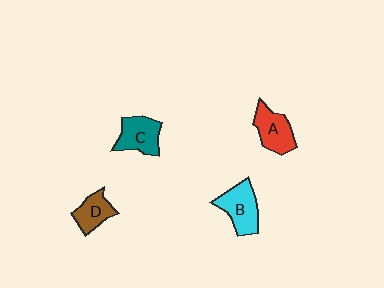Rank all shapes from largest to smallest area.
From largest to smallest: B (cyan), A (red), C (teal), D (brown).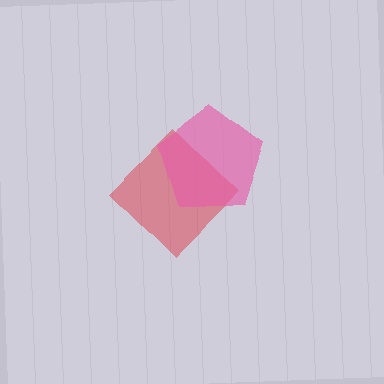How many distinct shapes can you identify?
There are 2 distinct shapes: a red diamond, a pink pentagon.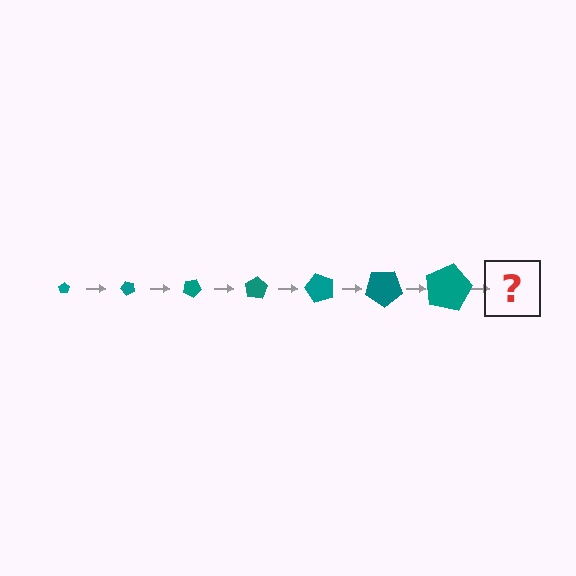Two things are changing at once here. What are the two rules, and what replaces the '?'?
The two rules are that the pentagon grows larger each step and it rotates 50 degrees each step. The '?' should be a pentagon, larger than the previous one and rotated 350 degrees from the start.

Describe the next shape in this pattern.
It should be a pentagon, larger than the previous one and rotated 350 degrees from the start.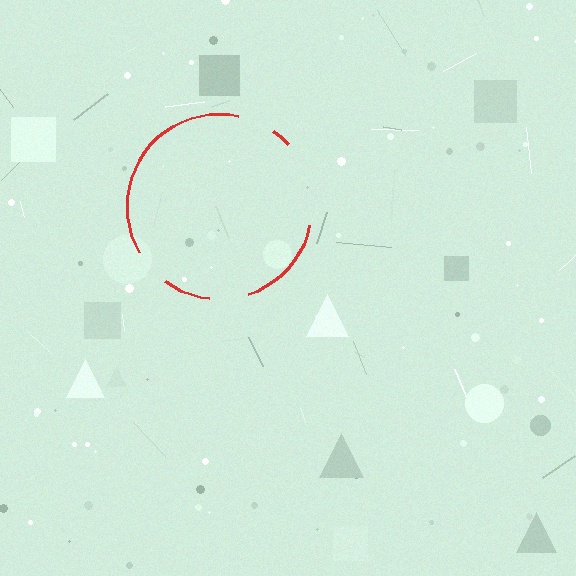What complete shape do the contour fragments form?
The contour fragments form a circle.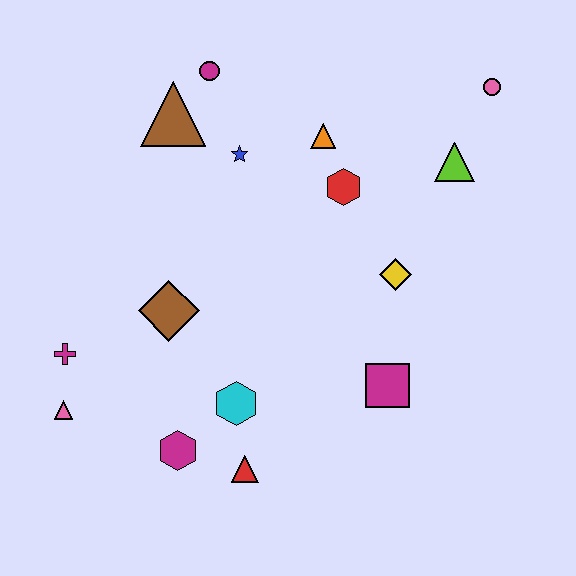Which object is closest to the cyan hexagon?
The red triangle is closest to the cyan hexagon.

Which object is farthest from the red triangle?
The pink circle is farthest from the red triangle.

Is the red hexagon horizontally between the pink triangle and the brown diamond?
No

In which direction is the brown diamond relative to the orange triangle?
The brown diamond is below the orange triangle.